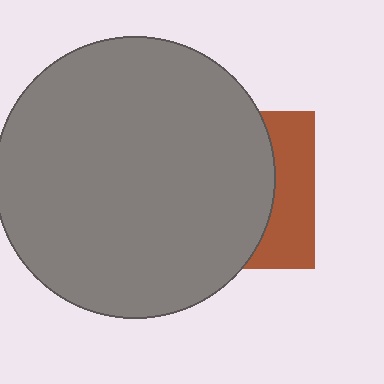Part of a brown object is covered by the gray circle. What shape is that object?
It is a square.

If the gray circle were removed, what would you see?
You would see the complete brown square.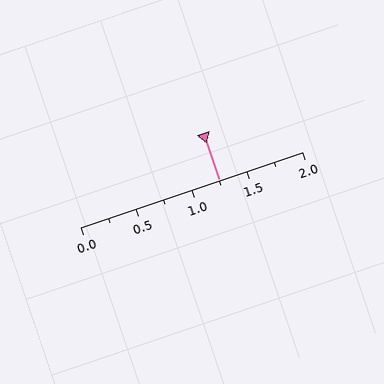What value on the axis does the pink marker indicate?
The marker indicates approximately 1.25.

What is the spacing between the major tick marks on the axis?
The major ticks are spaced 0.5 apart.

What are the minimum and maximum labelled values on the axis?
The axis runs from 0.0 to 2.0.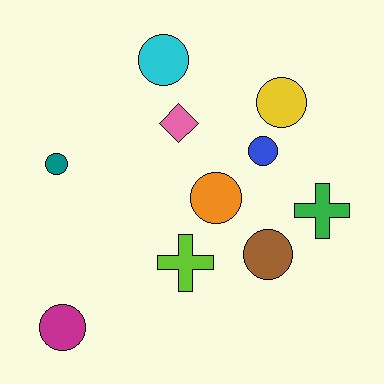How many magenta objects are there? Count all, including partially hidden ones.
There is 1 magenta object.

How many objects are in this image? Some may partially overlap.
There are 10 objects.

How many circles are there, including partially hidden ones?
There are 7 circles.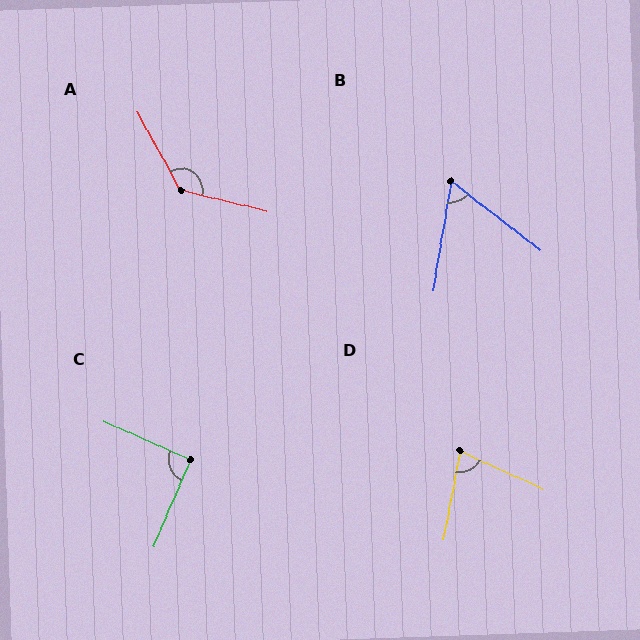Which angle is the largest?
A, at approximately 132 degrees.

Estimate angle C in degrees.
Approximately 91 degrees.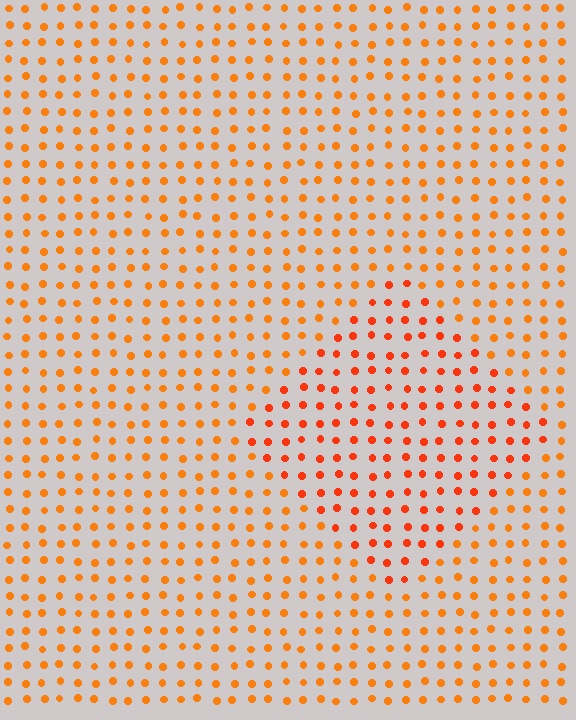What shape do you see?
I see a diamond.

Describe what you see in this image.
The image is filled with small orange elements in a uniform arrangement. A diamond-shaped region is visible where the elements are tinted to a slightly different hue, forming a subtle color boundary.